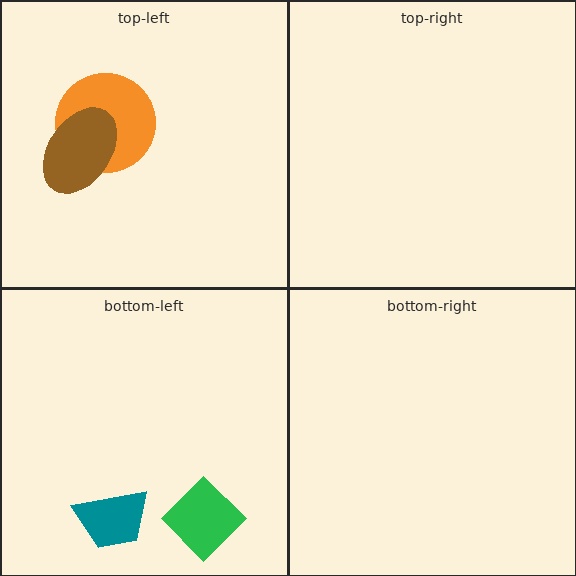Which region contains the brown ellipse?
The top-left region.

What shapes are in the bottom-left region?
The teal trapezoid, the green diamond.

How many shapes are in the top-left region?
2.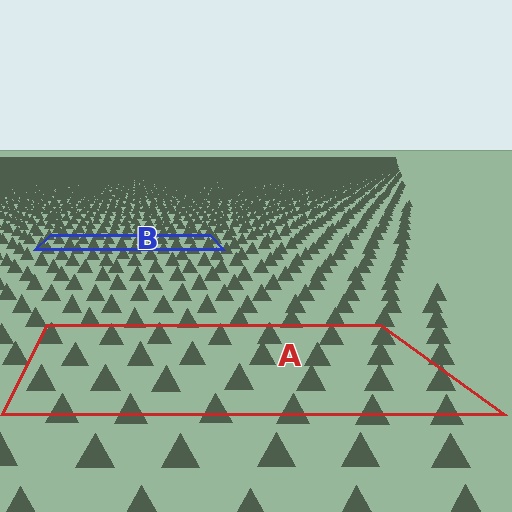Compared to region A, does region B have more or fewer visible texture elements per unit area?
Region B has more texture elements per unit area — they are packed more densely because it is farther away.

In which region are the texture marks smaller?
The texture marks are smaller in region B, because it is farther away.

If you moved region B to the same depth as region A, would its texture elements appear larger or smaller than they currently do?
They would appear larger. At a closer depth, the same texture elements are projected at a bigger on-screen size.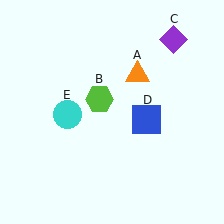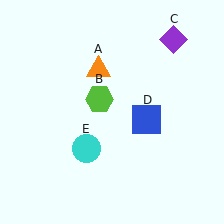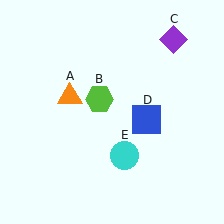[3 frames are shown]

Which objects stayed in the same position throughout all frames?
Lime hexagon (object B) and purple diamond (object C) and blue square (object D) remained stationary.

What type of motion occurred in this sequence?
The orange triangle (object A), cyan circle (object E) rotated counterclockwise around the center of the scene.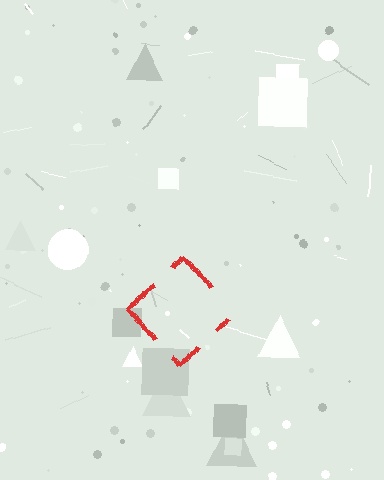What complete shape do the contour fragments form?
The contour fragments form a diamond.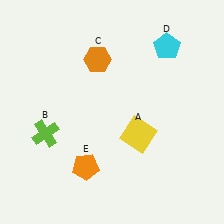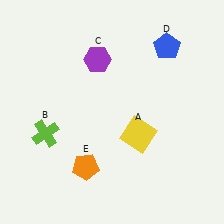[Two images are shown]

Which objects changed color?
C changed from orange to purple. D changed from cyan to blue.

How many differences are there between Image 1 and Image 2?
There are 2 differences between the two images.